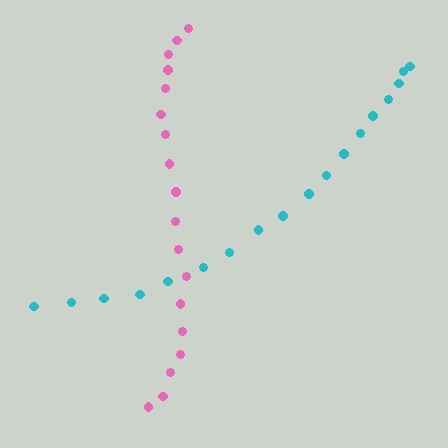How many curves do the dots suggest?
There are 2 distinct paths.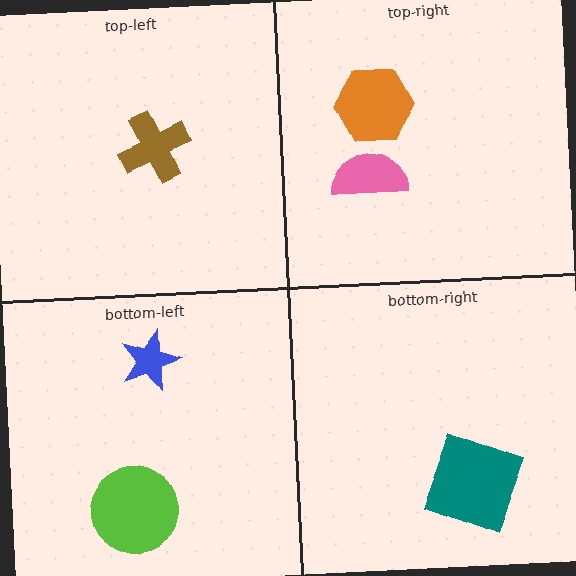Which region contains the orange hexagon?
The top-right region.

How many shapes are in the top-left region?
1.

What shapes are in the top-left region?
The brown cross.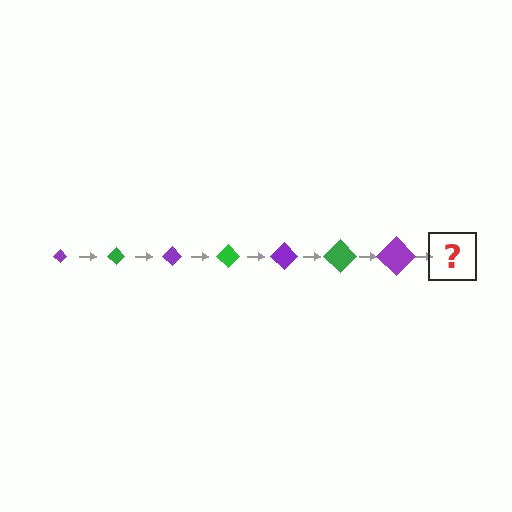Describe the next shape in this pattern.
It should be a green diamond, larger than the previous one.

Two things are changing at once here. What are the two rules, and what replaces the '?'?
The two rules are that the diamond grows larger each step and the color cycles through purple and green. The '?' should be a green diamond, larger than the previous one.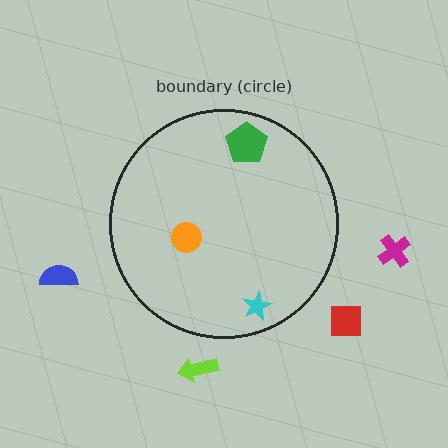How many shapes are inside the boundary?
3 inside, 4 outside.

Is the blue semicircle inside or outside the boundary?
Outside.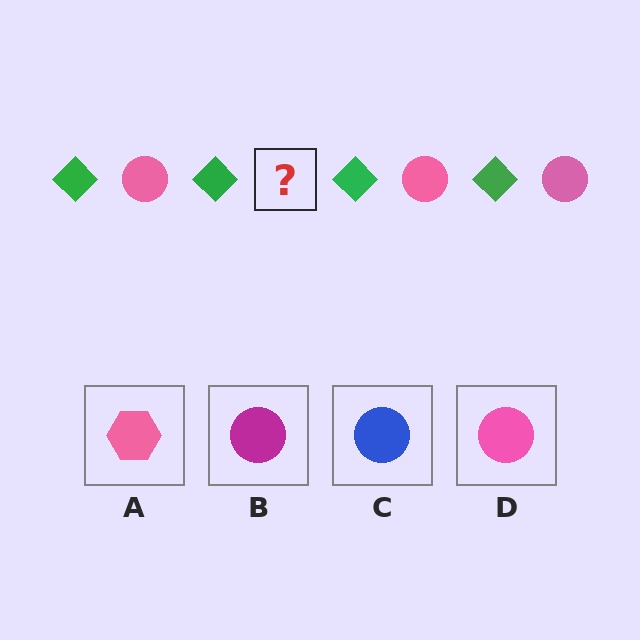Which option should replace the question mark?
Option D.